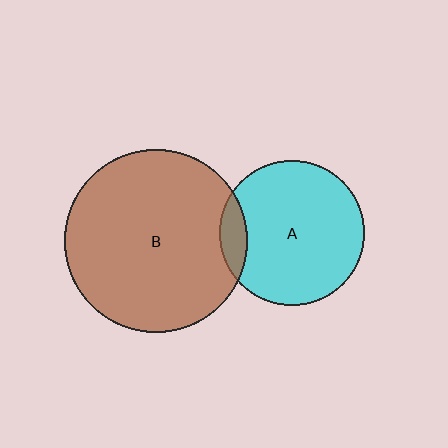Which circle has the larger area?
Circle B (brown).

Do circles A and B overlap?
Yes.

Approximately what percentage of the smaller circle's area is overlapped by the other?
Approximately 10%.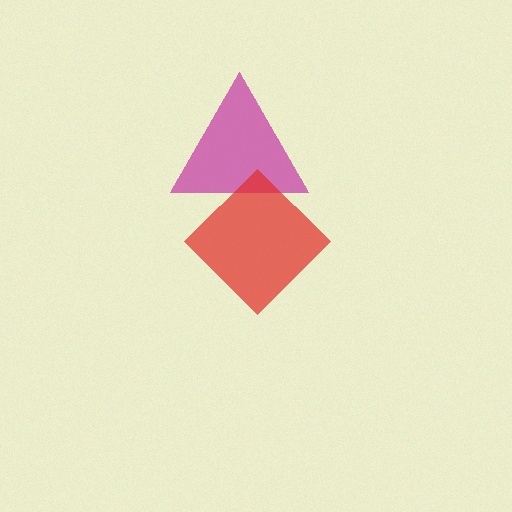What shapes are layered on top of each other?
The layered shapes are: a magenta triangle, a red diamond.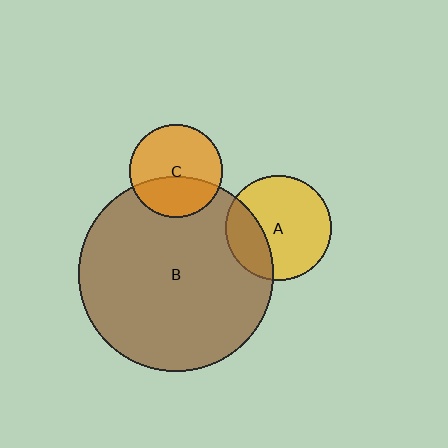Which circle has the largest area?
Circle B (brown).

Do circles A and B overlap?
Yes.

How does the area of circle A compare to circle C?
Approximately 1.3 times.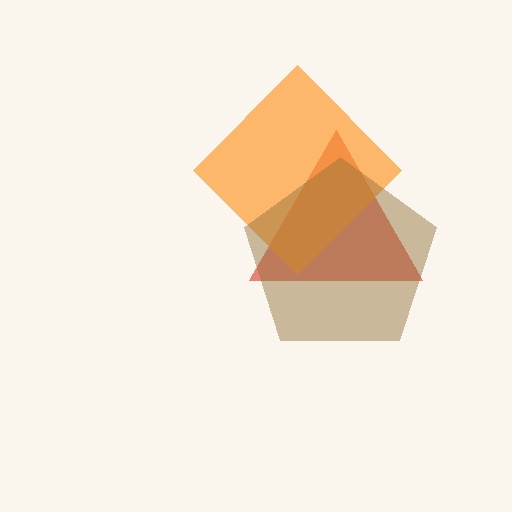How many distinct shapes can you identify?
There are 3 distinct shapes: a red triangle, an orange diamond, a brown pentagon.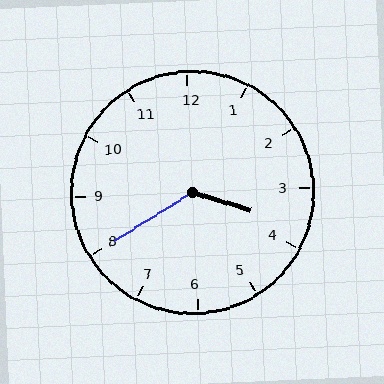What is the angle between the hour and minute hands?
Approximately 130 degrees.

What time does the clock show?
3:40.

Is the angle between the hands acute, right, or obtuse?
It is obtuse.